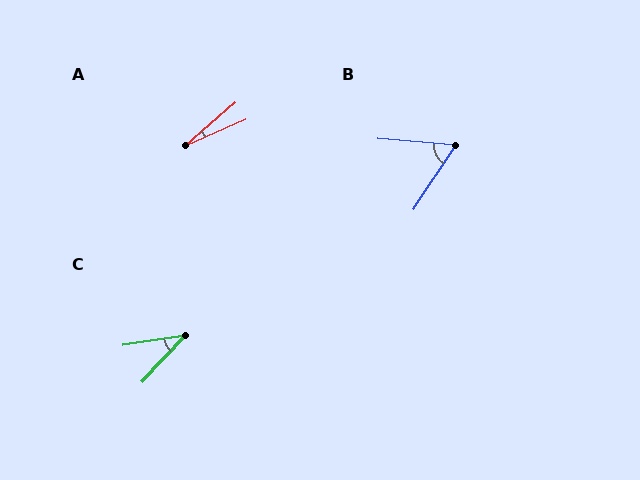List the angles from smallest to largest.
A (18°), C (39°), B (61°).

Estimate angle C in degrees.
Approximately 39 degrees.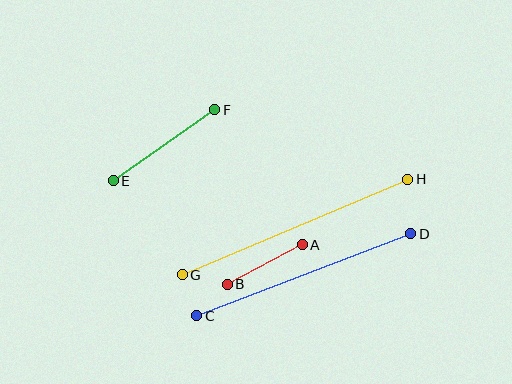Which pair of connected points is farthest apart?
Points G and H are farthest apart.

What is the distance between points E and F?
The distance is approximately 124 pixels.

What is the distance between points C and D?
The distance is approximately 229 pixels.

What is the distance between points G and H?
The distance is approximately 245 pixels.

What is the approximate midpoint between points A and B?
The midpoint is at approximately (265, 264) pixels.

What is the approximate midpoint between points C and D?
The midpoint is at approximately (304, 275) pixels.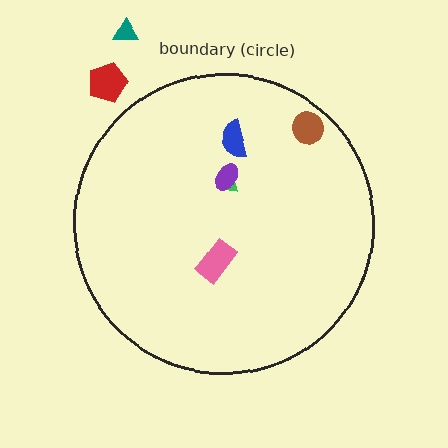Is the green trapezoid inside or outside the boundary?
Inside.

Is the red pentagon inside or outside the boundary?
Outside.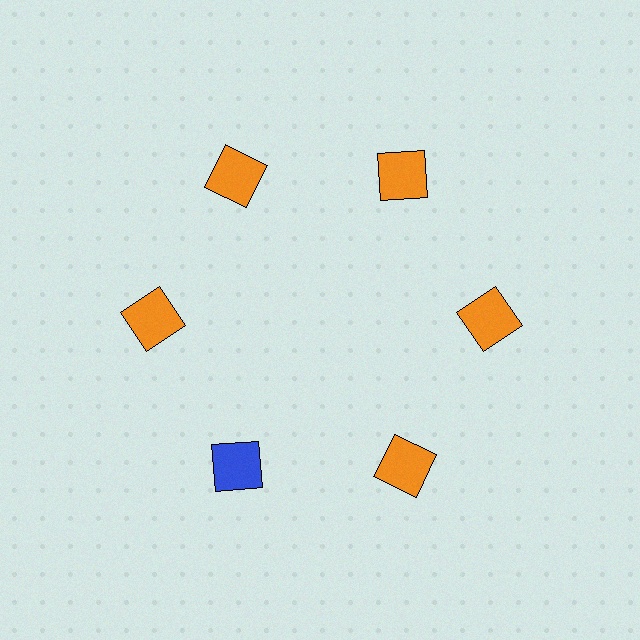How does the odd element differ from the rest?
It has a different color: blue instead of orange.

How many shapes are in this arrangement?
There are 6 shapes arranged in a ring pattern.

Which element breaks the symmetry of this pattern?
The blue square at roughly the 7 o'clock position breaks the symmetry. All other shapes are orange squares.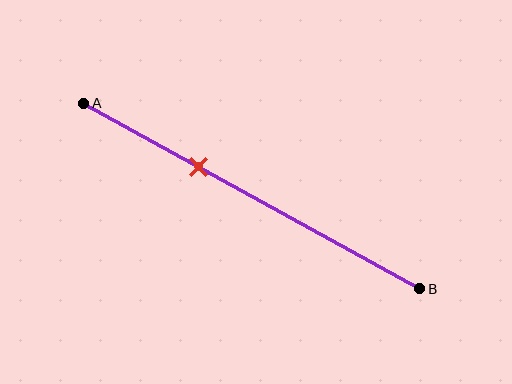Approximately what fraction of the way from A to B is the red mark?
The red mark is approximately 35% of the way from A to B.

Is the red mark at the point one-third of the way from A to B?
Yes, the mark is approximately at the one-third point.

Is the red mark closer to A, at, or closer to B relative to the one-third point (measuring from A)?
The red mark is approximately at the one-third point of segment AB.